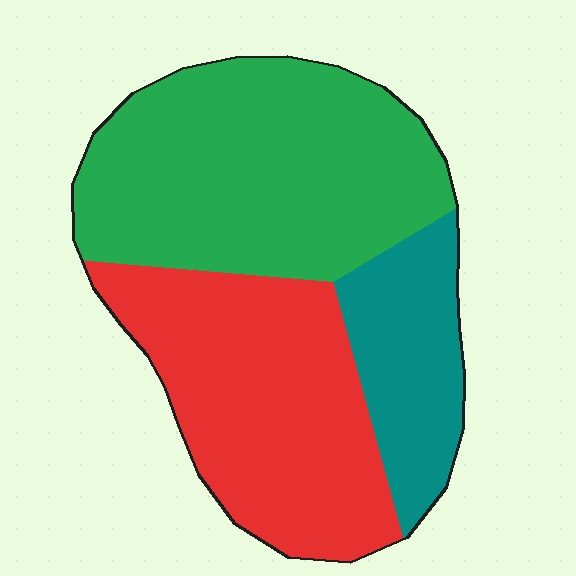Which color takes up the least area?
Teal, at roughly 20%.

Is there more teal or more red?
Red.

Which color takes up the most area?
Green, at roughly 45%.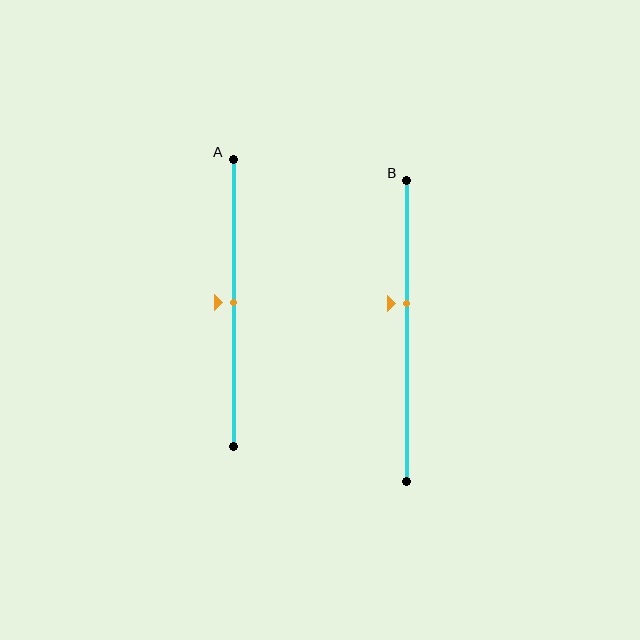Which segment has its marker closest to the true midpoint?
Segment A has its marker closest to the true midpoint.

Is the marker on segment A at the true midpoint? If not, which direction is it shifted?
Yes, the marker on segment A is at the true midpoint.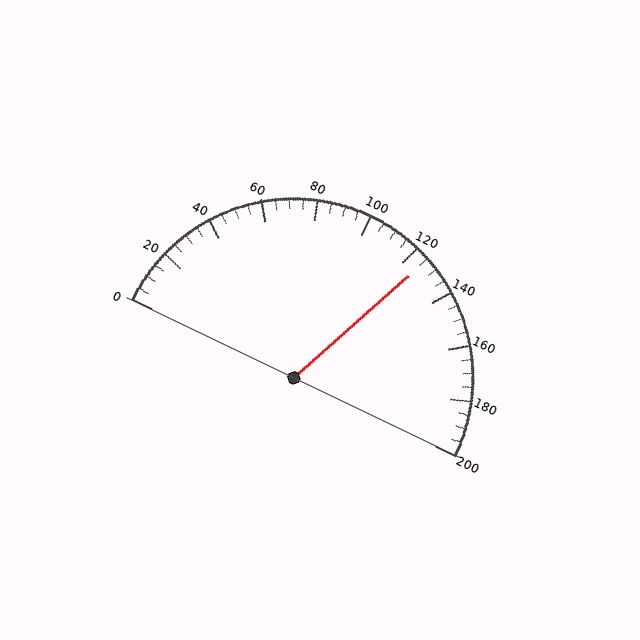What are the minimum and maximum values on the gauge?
The gauge ranges from 0 to 200.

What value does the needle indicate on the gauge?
The needle indicates approximately 125.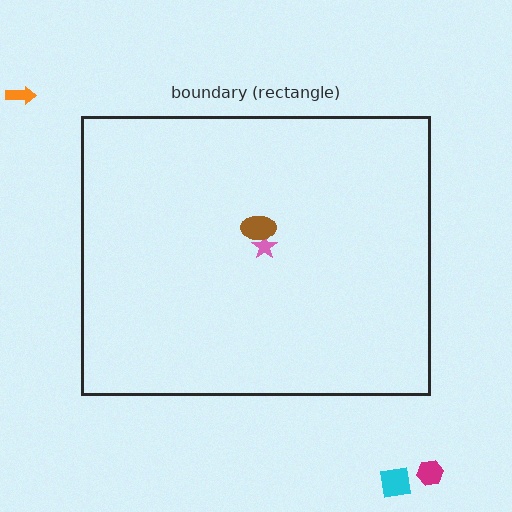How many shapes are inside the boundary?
2 inside, 3 outside.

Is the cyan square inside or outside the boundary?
Outside.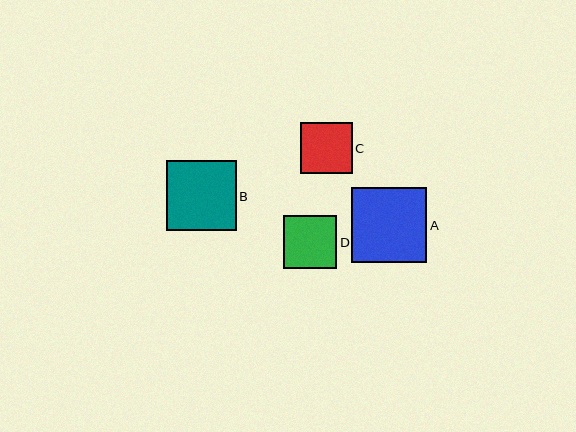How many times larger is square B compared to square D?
Square B is approximately 1.3 times the size of square D.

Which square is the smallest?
Square C is the smallest with a size of approximately 51 pixels.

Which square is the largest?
Square A is the largest with a size of approximately 75 pixels.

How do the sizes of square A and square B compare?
Square A and square B are approximately the same size.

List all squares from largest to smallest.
From largest to smallest: A, B, D, C.